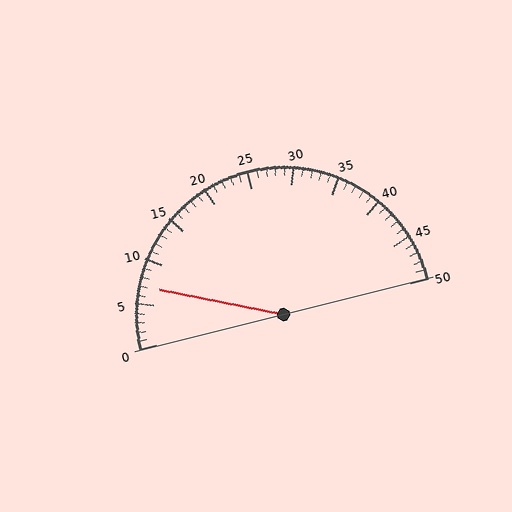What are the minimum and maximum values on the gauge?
The gauge ranges from 0 to 50.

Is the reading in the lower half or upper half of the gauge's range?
The reading is in the lower half of the range (0 to 50).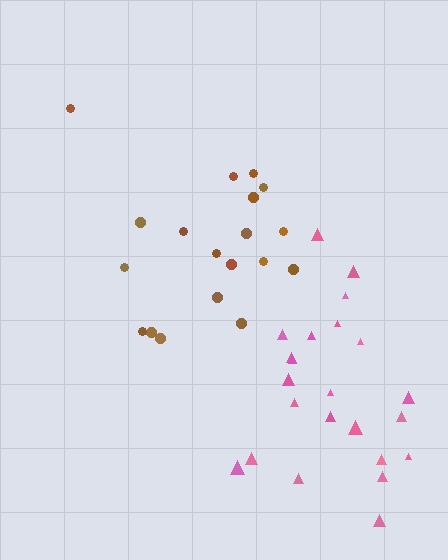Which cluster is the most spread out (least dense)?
Brown.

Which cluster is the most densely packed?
Pink.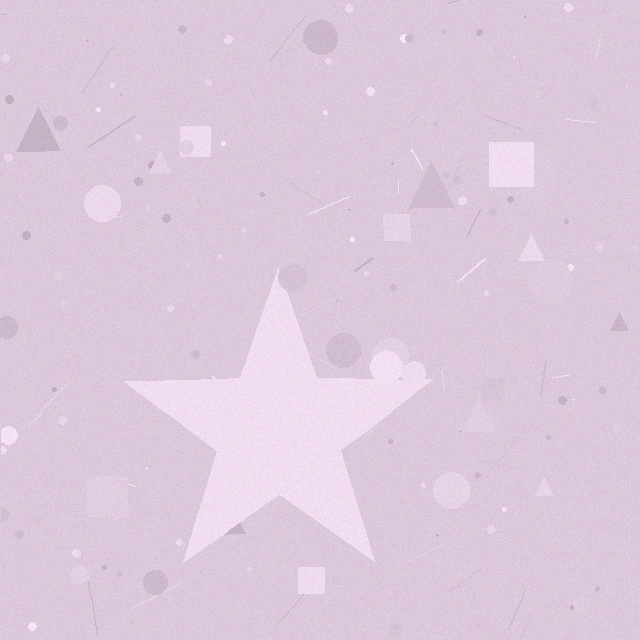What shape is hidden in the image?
A star is hidden in the image.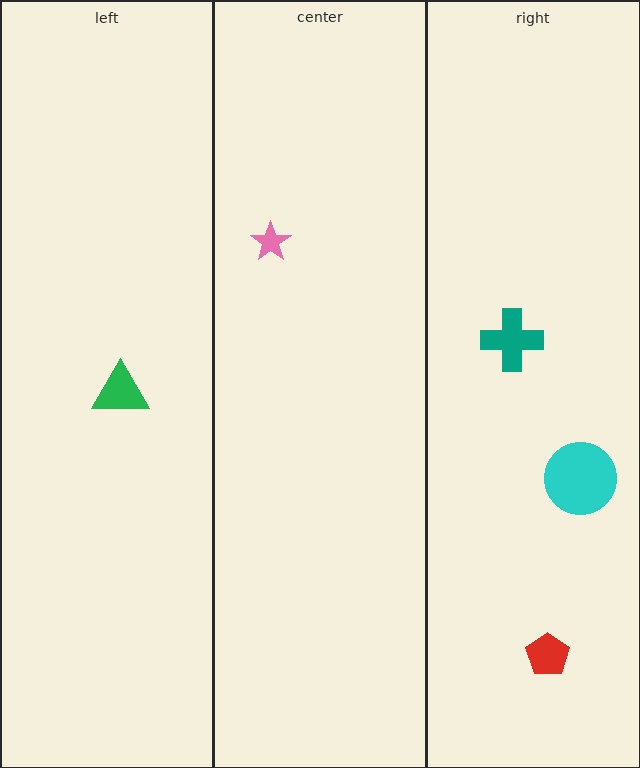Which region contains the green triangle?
The left region.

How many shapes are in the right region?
3.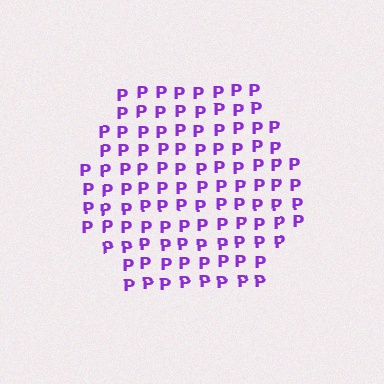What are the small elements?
The small elements are letter P's.